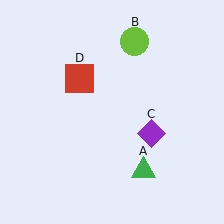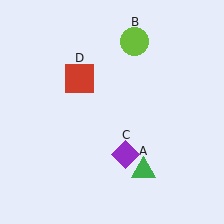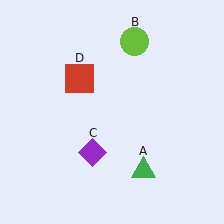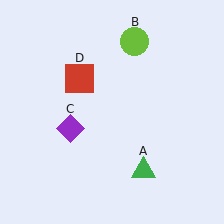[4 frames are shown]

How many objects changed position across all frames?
1 object changed position: purple diamond (object C).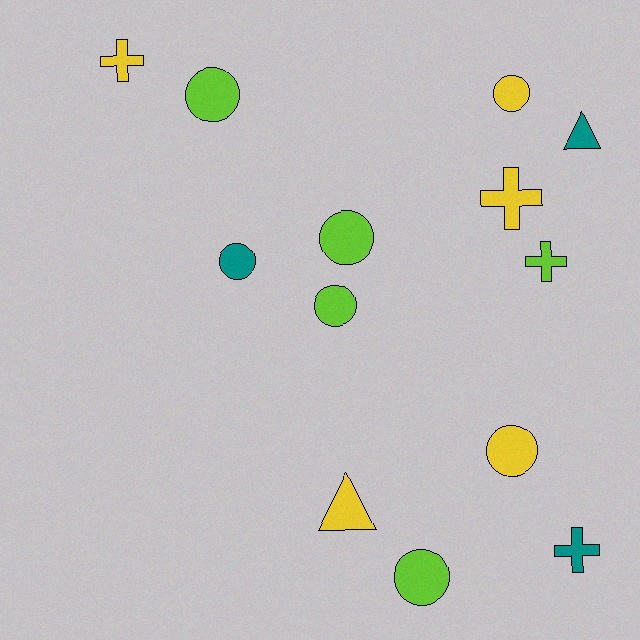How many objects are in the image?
There are 13 objects.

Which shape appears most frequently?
Circle, with 7 objects.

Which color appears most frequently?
Yellow, with 5 objects.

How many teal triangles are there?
There is 1 teal triangle.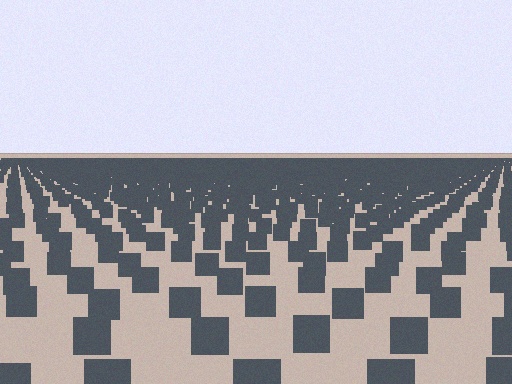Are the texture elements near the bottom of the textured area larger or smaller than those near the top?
Larger. Near the bottom, elements are closer to the viewer and appear at a bigger on-screen size.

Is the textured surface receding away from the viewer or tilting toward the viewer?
The surface is receding away from the viewer. Texture elements get smaller and denser toward the top.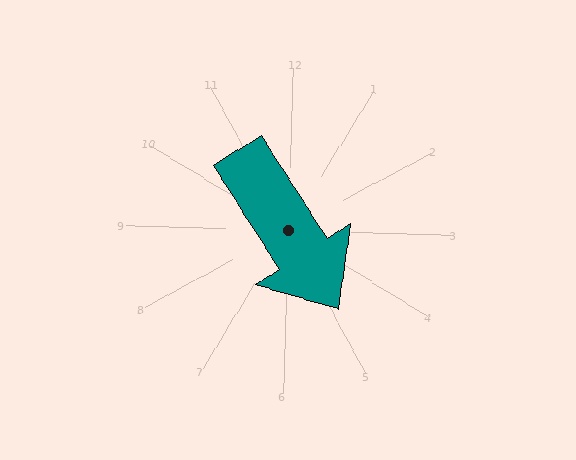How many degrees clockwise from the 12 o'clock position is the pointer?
Approximately 146 degrees.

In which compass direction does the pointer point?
Southeast.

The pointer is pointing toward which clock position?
Roughly 5 o'clock.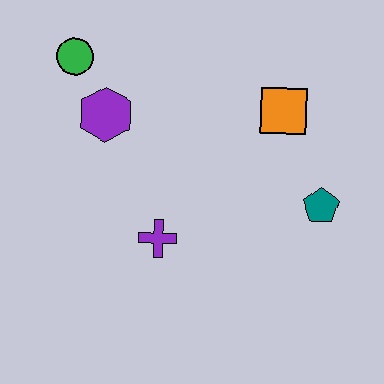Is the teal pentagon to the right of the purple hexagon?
Yes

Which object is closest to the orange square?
The teal pentagon is closest to the orange square.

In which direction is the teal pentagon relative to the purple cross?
The teal pentagon is to the right of the purple cross.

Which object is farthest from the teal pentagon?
The green circle is farthest from the teal pentagon.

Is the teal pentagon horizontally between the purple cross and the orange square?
No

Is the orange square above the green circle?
No